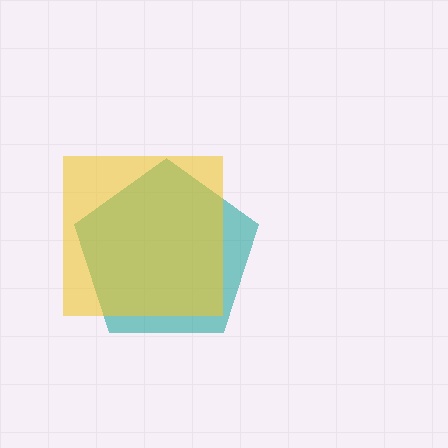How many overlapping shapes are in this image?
There are 2 overlapping shapes in the image.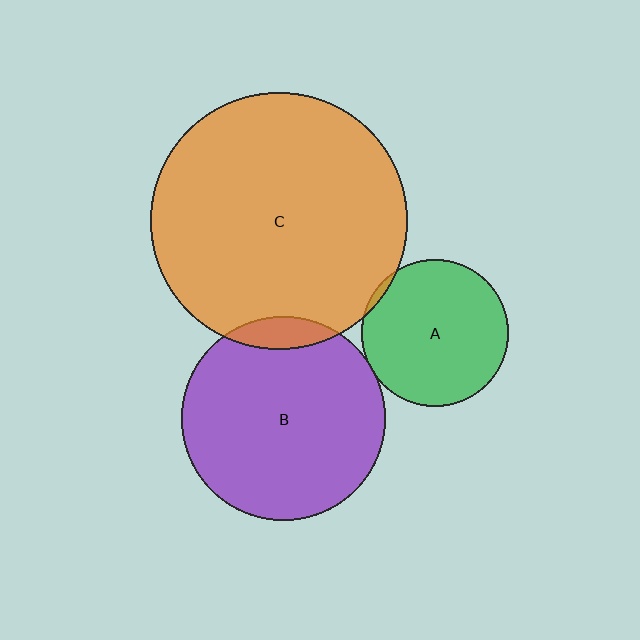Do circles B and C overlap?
Yes.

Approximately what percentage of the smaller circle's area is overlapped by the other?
Approximately 10%.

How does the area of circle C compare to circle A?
Approximately 3.0 times.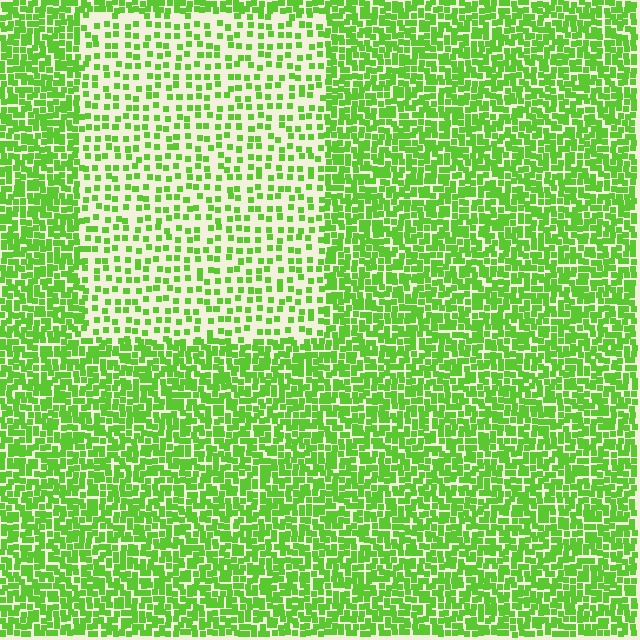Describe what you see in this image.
The image contains small lime elements arranged at two different densities. A rectangle-shaped region is visible where the elements are less densely packed than the surrounding area.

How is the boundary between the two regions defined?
The boundary is defined by a change in element density (approximately 2.4x ratio). All elements are the same color, size, and shape.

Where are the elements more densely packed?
The elements are more densely packed outside the rectangle boundary.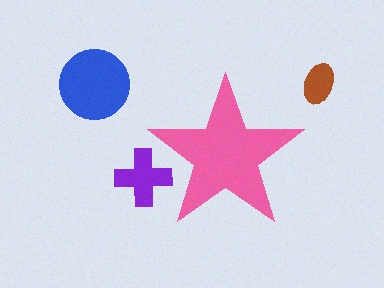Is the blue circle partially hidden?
No, the blue circle is fully visible.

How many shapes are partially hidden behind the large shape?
1 shape is partially hidden.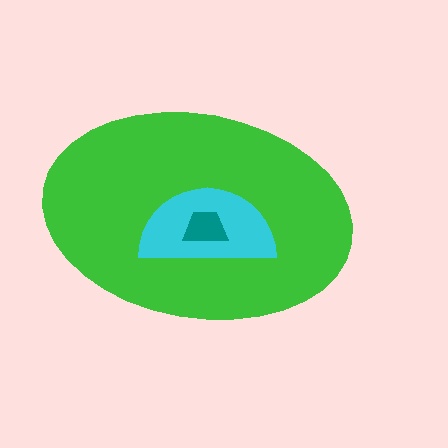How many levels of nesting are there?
3.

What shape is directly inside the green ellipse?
The cyan semicircle.